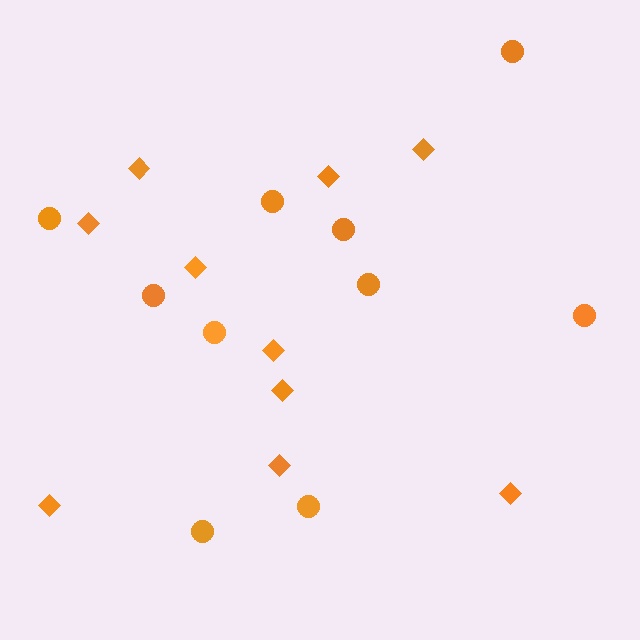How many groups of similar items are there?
There are 2 groups: one group of circles (10) and one group of diamonds (10).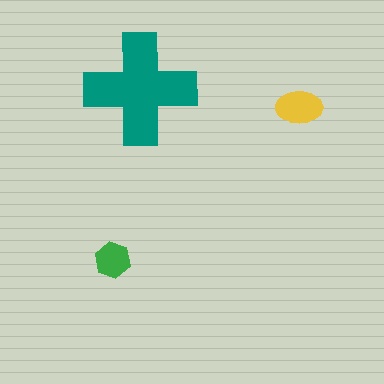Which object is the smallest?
The green hexagon.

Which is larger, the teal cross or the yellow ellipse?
The teal cross.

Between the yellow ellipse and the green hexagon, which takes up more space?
The yellow ellipse.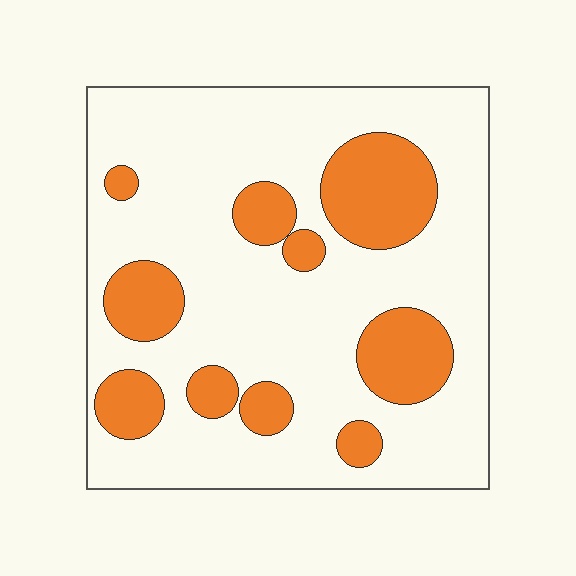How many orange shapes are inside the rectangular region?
10.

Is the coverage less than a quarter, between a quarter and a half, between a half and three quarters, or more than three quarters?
Less than a quarter.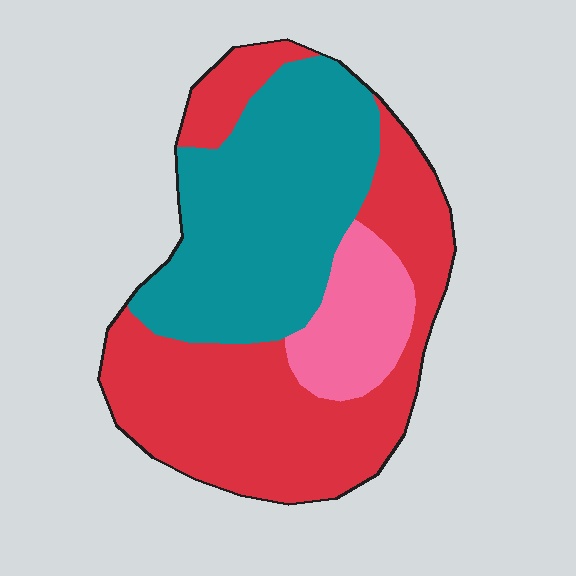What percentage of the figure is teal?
Teal takes up about two fifths (2/5) of the figure.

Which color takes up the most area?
Red, at roughly 50%.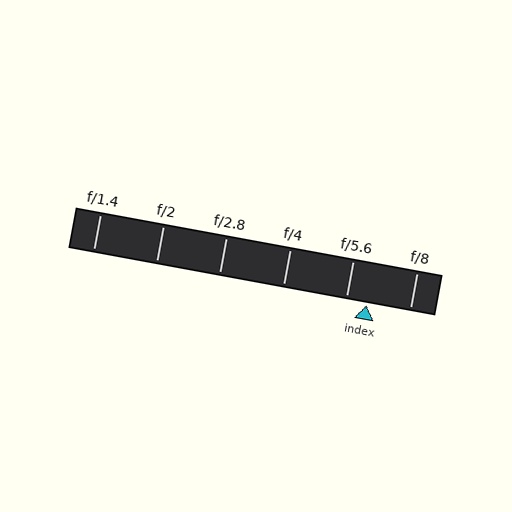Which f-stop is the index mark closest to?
The index mark is closest to f/5.6.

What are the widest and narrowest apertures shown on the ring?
The widest aperture shown is f/1.4 and the narrowest is f/8.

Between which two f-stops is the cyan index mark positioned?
The index mark is between f/5.6 and f/8.